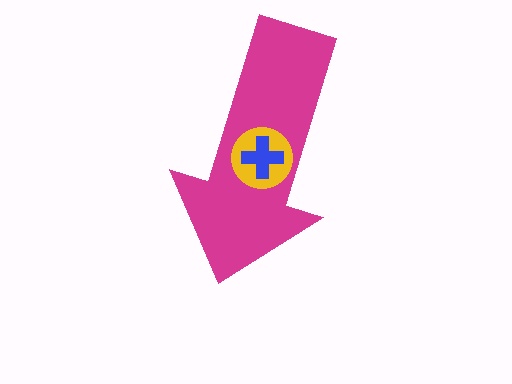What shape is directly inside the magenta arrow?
The yellow circle.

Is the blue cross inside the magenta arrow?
Yes.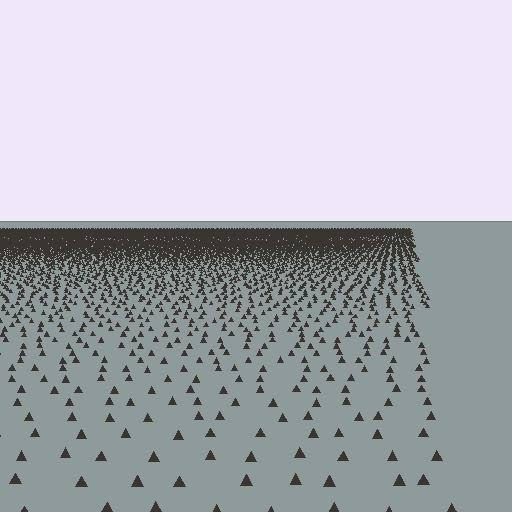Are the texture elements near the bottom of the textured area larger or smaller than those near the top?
Larger. Near the bottom, elements are closer to the viewer and appear at a bigger on-screen size.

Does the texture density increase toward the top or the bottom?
Density increases toward the top.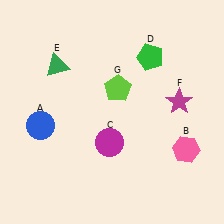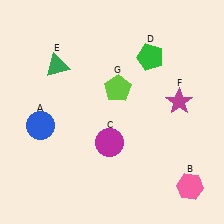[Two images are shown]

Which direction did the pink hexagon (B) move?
The pink hexagon (B) moved down.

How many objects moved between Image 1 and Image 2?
1 object moved between the two images.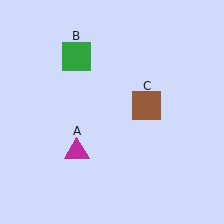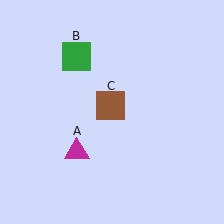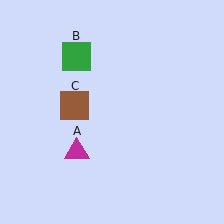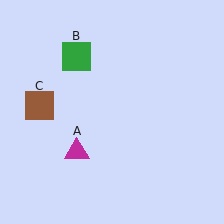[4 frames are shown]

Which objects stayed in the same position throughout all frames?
Magenta triangle (object A) and green square (object B) remained stationary.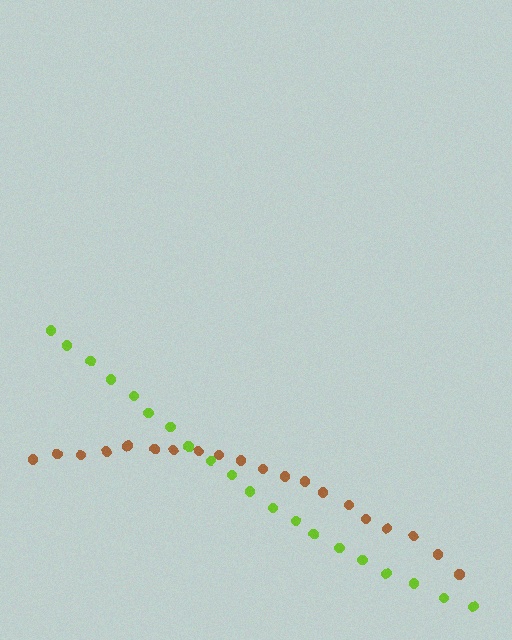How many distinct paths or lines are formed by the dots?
There are 2 distinct paths.